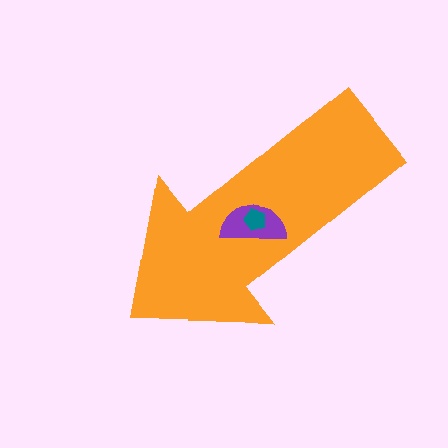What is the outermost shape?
The orange arrow.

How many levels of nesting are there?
3.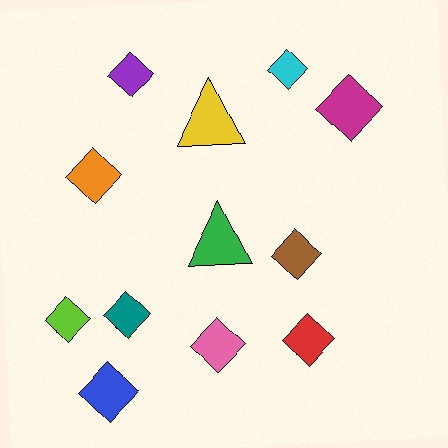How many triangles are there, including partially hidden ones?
There are 2 triangles.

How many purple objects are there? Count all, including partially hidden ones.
There is 1 purple object.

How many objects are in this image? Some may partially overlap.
There are 12 objects.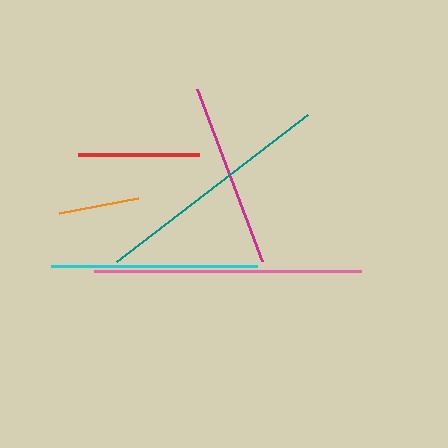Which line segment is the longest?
The pink line is the longest at approximately 267 pixels.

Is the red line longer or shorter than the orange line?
The red line is longer than the orange line.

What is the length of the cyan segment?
The cyan segment is approximately 206 pixels long.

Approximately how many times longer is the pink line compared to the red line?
The pink line is approximately 2.2 times the length of the red line.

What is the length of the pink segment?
The pink segment is approximately 267 pixels long.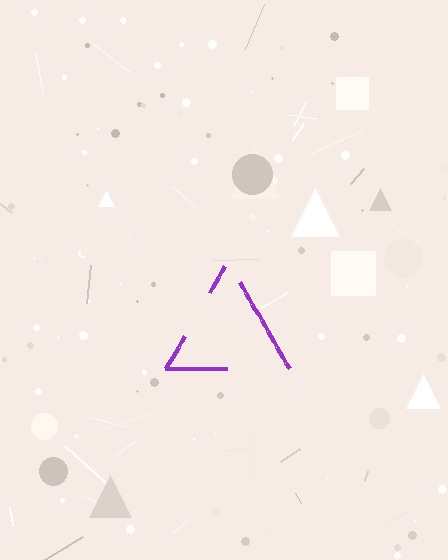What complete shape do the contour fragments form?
The contour fragments form a triangle.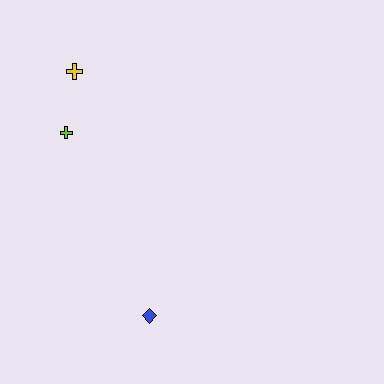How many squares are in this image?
There are no squares.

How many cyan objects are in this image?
There are no cyan objects.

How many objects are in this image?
There are 3 objects.